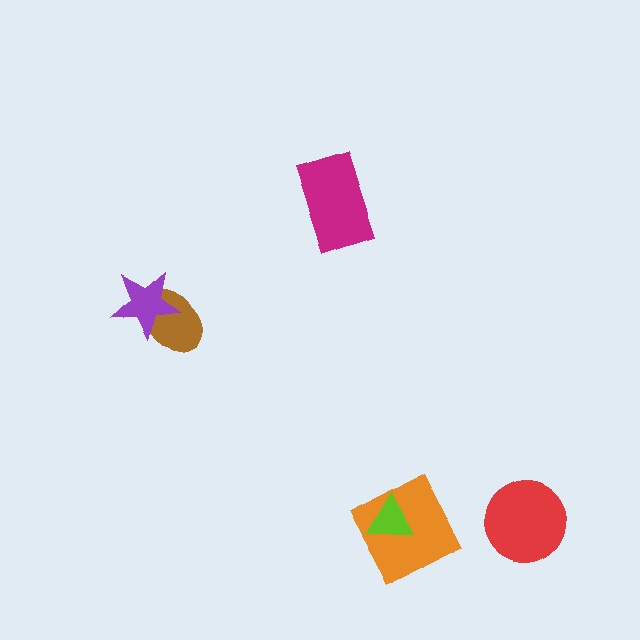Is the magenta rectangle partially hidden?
No, no other shape covers it.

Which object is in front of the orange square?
The lime triangle is in front of the orange square.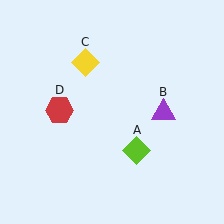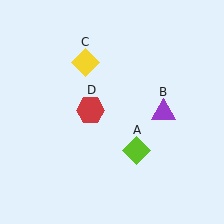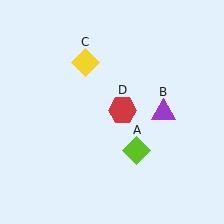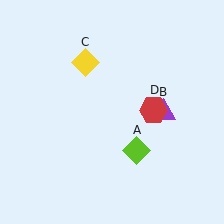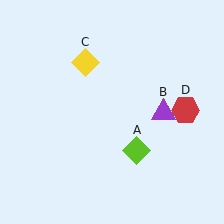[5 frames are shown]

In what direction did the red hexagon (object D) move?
The red hexagon (object D) moved right.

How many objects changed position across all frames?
1 object changed position: red hexagon (object D).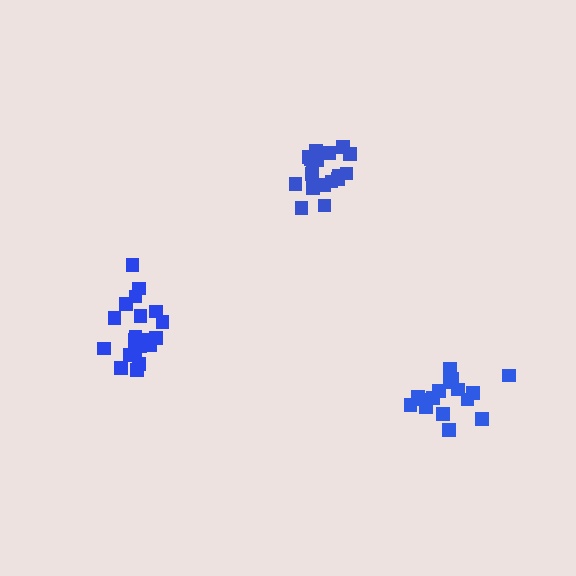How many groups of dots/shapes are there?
There are 3 groups.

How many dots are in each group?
Group 1: 20 dots, Group 2: 17 dots, Group 3: 18 dots (55 total).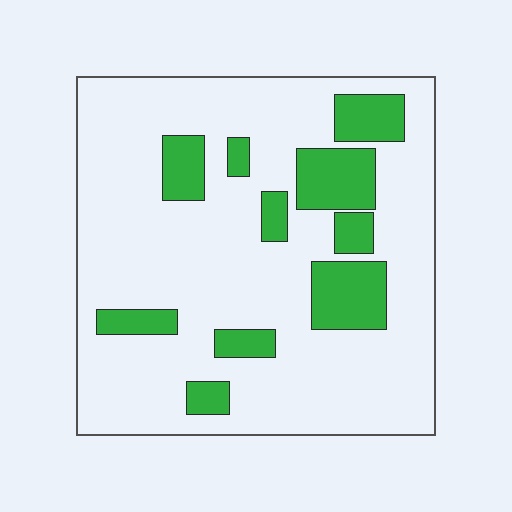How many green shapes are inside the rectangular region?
10.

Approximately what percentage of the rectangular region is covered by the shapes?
Approximately 20%.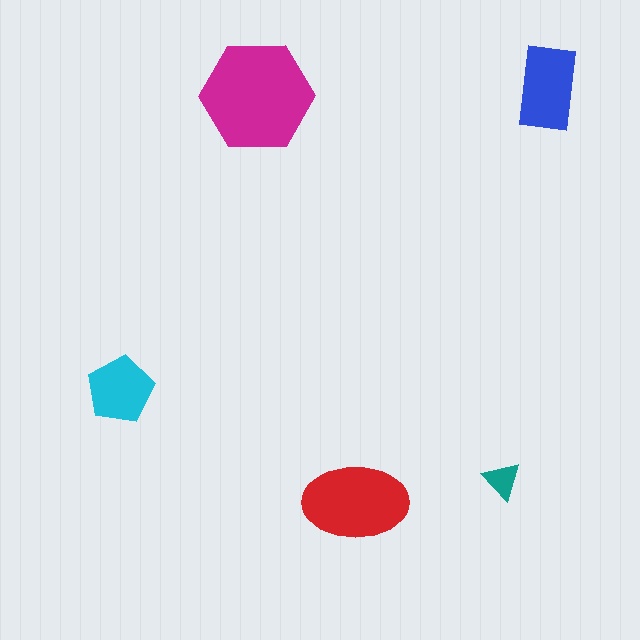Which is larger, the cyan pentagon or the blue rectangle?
The blue rectangle.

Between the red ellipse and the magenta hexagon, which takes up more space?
The magenta hexagon.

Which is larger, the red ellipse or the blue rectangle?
The red ellipse.